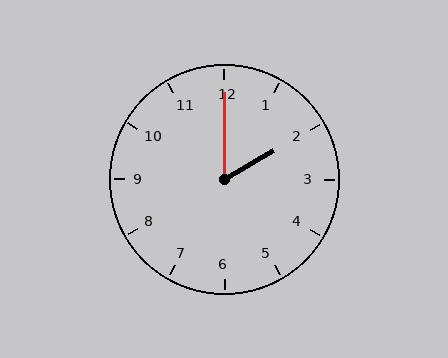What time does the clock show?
2:00.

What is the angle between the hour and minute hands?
Approximately 60 degrees.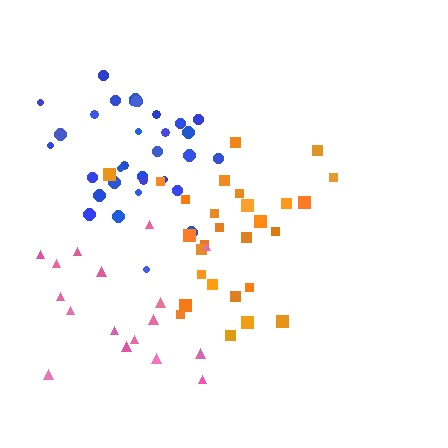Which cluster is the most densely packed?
Blue.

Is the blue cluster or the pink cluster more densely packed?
Blue.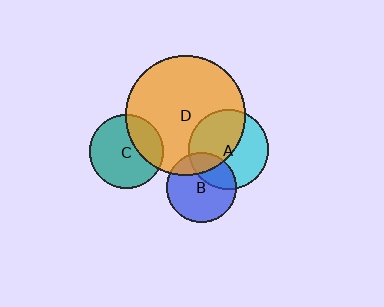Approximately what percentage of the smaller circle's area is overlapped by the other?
Approximately 50%.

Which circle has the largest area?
Circle D (orange).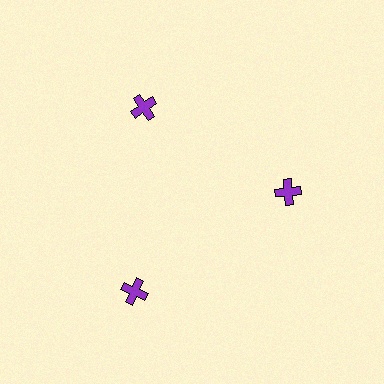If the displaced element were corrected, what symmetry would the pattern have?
It would have 3-fold rotational symmetry — the pattern would map onto itself every 120 degrees.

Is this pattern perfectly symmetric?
No. The 3 purple crosses are arranged in a ring, but one element near the 7 o'clock position is pushed outward from the center, breaking the 3-fold rotational symmetry.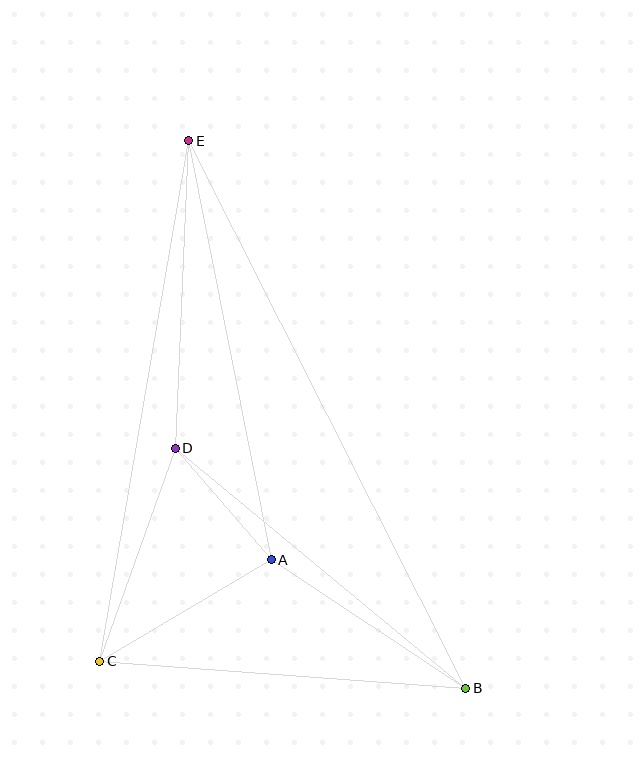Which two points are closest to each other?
Points A and D are closest to each other.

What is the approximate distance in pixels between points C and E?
The distance between C and E is approximately 528 pixels.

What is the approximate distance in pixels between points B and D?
The distance between B and D is approximately 377 pixels.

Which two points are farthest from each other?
Points B and E are farthest from each other.